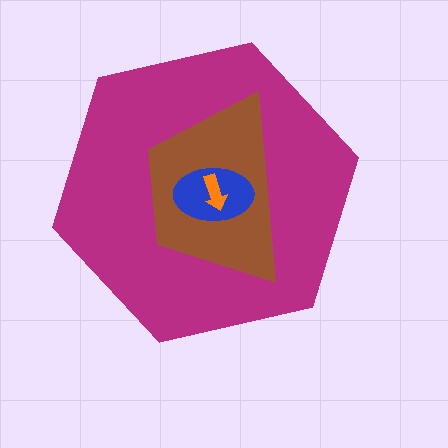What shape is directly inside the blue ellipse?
The orange arrow.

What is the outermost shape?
The magenta hexagon.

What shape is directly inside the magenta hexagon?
The brown trapezoid.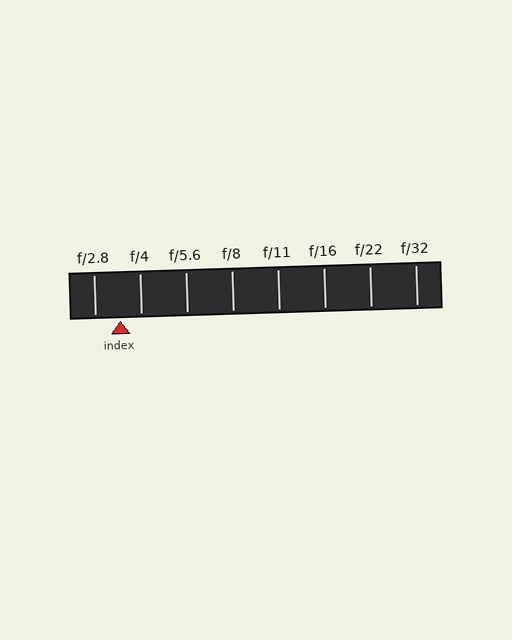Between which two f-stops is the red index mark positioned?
The index mark is between f/2.8 and f/4.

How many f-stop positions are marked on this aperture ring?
There are 8 f-stop positions marked.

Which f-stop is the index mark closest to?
The index mark is closest to f/4.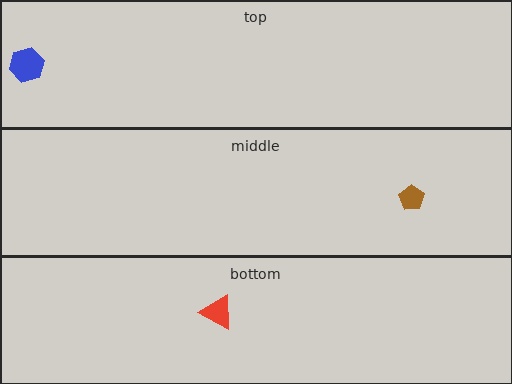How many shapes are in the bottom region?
1.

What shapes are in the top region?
The blue hexagon.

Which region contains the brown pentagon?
The middle region.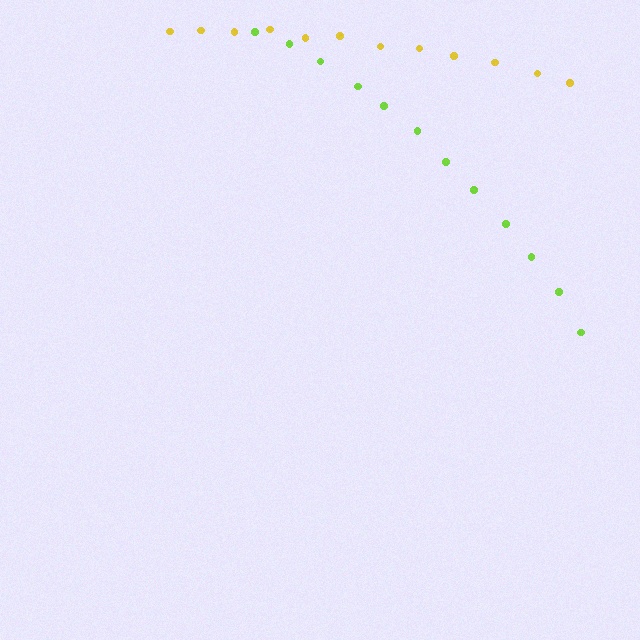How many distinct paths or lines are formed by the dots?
There are 2 distinct paths.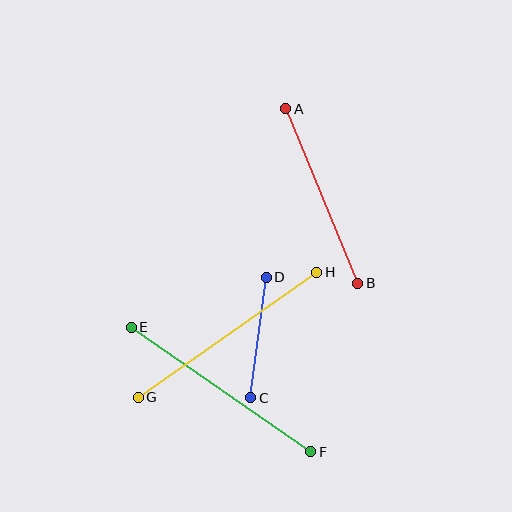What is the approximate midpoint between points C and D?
The midpoint is at approximately (259, 338) pixels.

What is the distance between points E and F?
The distance is approximately 218 pixels.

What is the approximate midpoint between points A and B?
The midpoint is at approximately (322, 196) pixels.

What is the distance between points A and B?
The distance is approximately 189 pixels.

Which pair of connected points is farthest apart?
Points E and F are farthest apart.